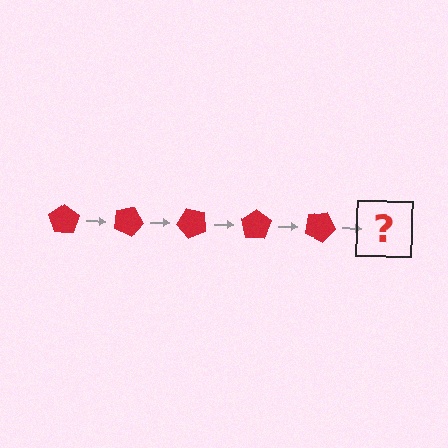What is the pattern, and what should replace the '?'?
The pattern is that the pentagon rotates 25 degrees each step. The '?' should be a red pentagon rotated 125 degrees.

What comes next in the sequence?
The next element should be a red pentagon rotated 125 degrees.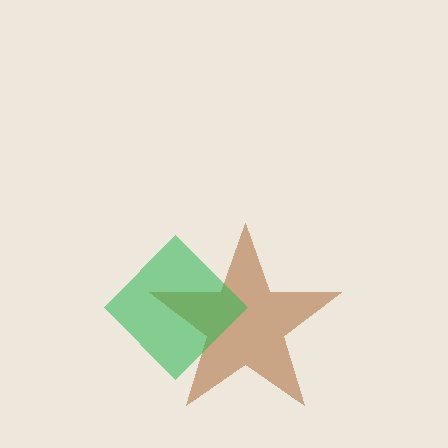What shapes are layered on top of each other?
The layered shapes are: a brown star, a green diamond.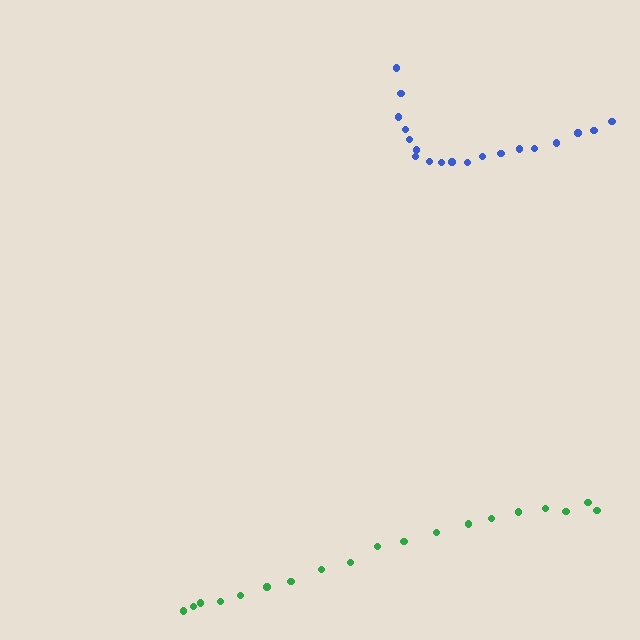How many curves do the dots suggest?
There are 2 distinct paths.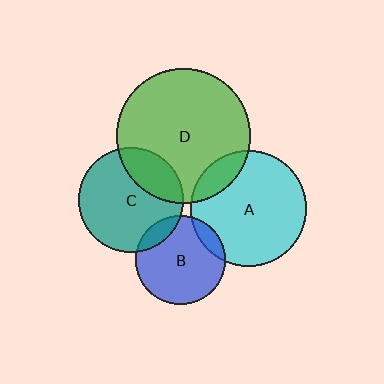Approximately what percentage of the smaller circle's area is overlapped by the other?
Approximately 15%.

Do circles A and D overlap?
Yes.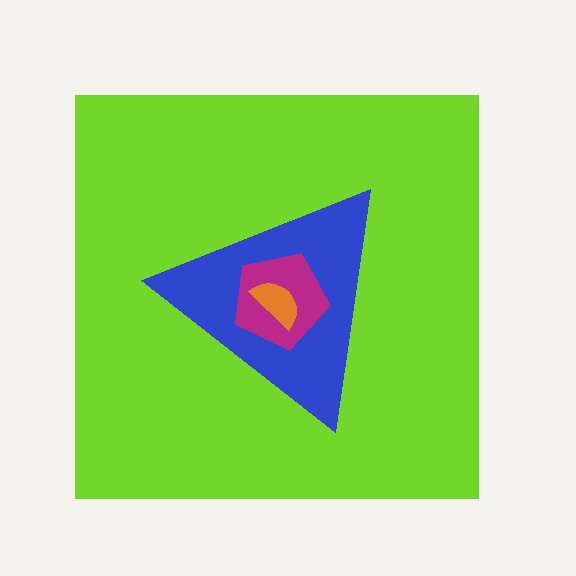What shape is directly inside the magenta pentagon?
The orange semicircle.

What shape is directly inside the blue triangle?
The magenta pentagon.